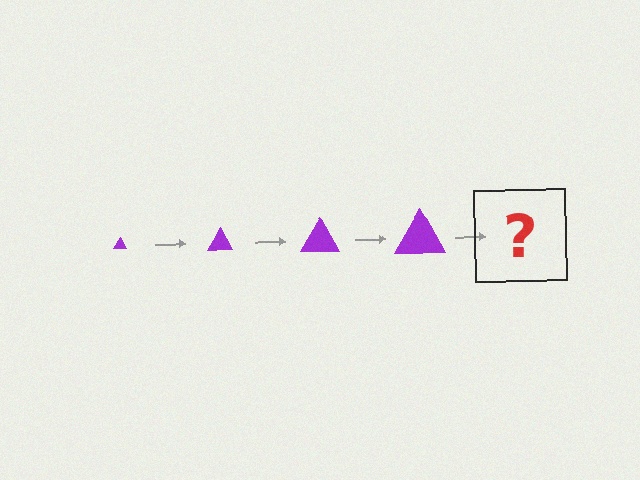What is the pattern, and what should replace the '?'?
The pattern is that the triangle gets progressively larger each step. The '?' should be a purple triangle, larger than the previous one.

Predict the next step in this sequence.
The next step is a purple triangle, larger than the previous one.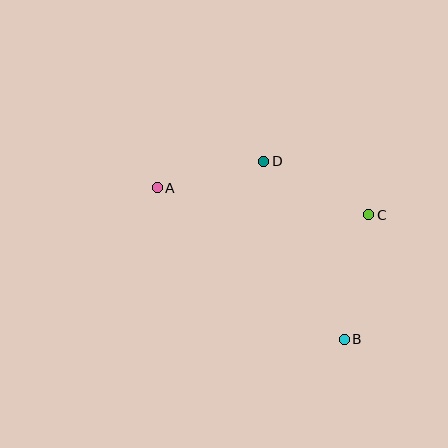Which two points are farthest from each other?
Points A and B are farthest from each other.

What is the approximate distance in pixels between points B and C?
The distance between B and C is approximately 127 pixels.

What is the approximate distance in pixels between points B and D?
The distance between B and D is approximately 196 pixels.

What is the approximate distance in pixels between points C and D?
The distance between C and D is approximately 118 pixels.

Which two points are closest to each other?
Points A and D are closest to each other.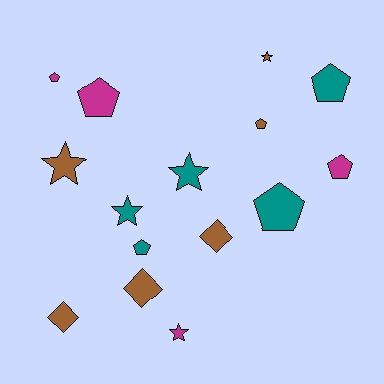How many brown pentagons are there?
There is 1 brown pentagon.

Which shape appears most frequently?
Pentagon, with 7 objects.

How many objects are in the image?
There are 15 objects.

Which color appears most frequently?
Brown, with 6 objects.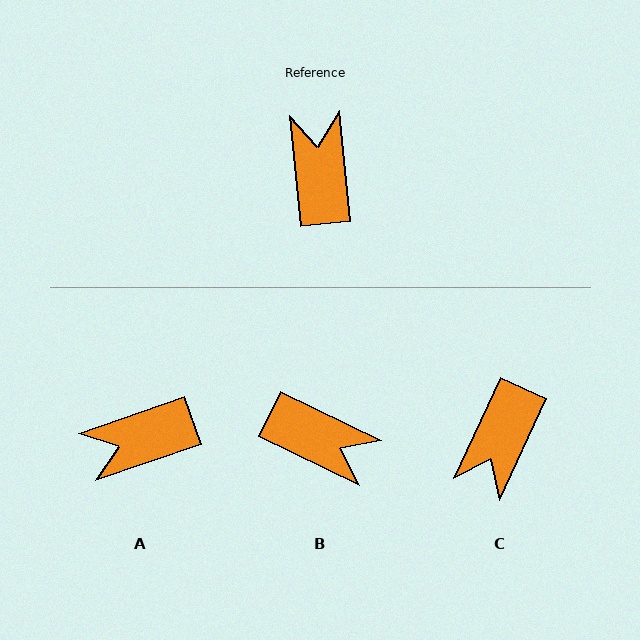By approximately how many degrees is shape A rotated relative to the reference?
Approximately 104 degrees counter-clockwise.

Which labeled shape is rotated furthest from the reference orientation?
C, about 149 degrees away.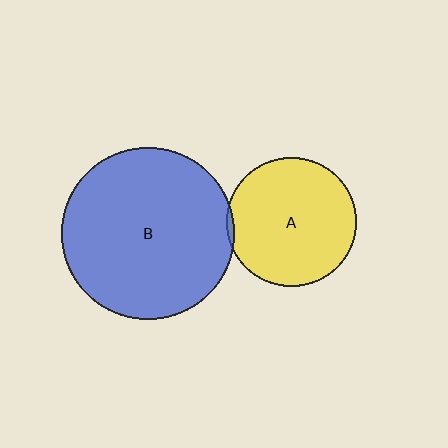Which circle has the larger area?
Circle B (blue).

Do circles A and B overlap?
Yes.